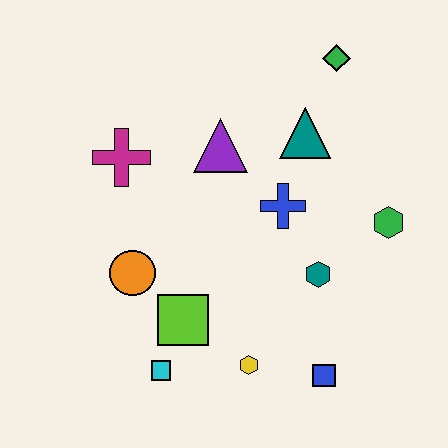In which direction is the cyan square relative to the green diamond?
The cyan square is below the green diamond.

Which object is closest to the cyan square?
The lime square is closest to the cyan square.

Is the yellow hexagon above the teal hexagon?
No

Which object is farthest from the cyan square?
The green diamond is farthest from the cyan square.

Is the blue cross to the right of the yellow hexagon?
Yes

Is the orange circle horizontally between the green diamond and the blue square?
No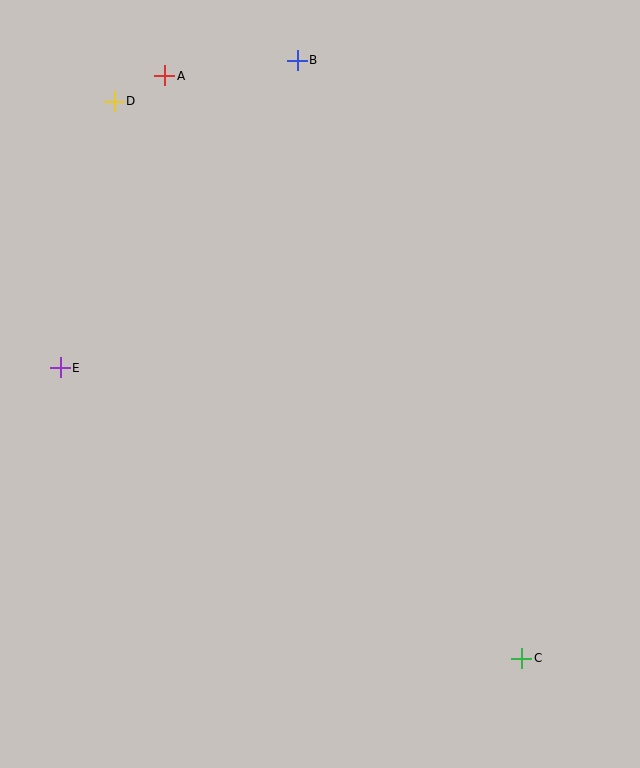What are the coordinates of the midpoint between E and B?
The midpoint between E and B is at (179, 214).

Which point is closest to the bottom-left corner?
Point E is closest to the bottom-left corner.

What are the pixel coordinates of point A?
Point A is at (165, 76).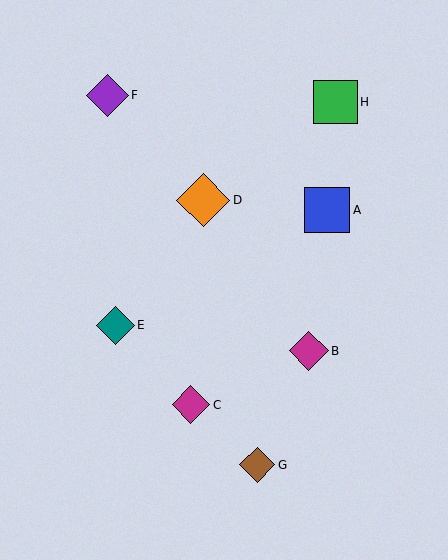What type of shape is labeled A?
Shape A is a blue square.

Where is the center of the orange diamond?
The center of the orange diamond is at (203, 200).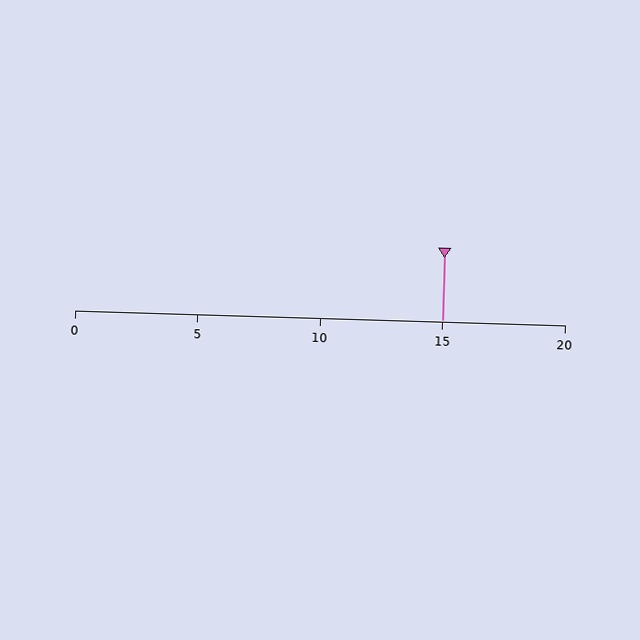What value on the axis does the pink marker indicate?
The marker indicates approximately 15.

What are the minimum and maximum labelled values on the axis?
The axis runs from 0 to 20.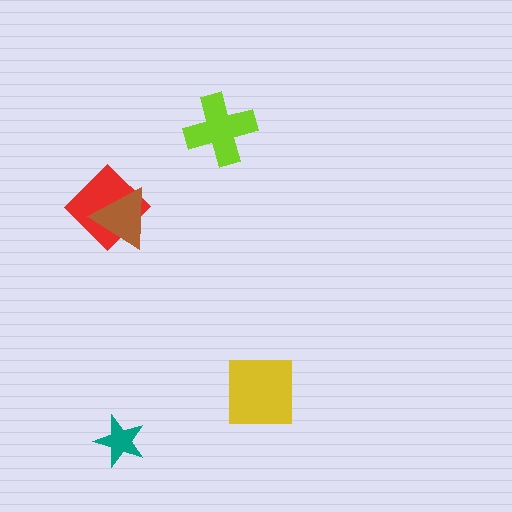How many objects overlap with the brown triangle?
1 object overlaps with the brown triangle.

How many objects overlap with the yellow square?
0 objects overlap with the yellow square.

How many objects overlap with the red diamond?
1 object overlaps with the red diamond.